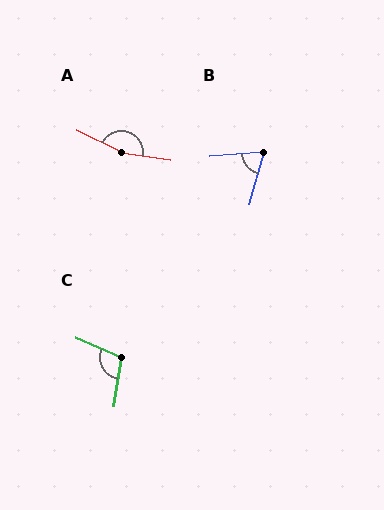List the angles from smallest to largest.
B (70°), C (104°), A (162°).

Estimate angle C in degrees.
Approximately 104 degrees.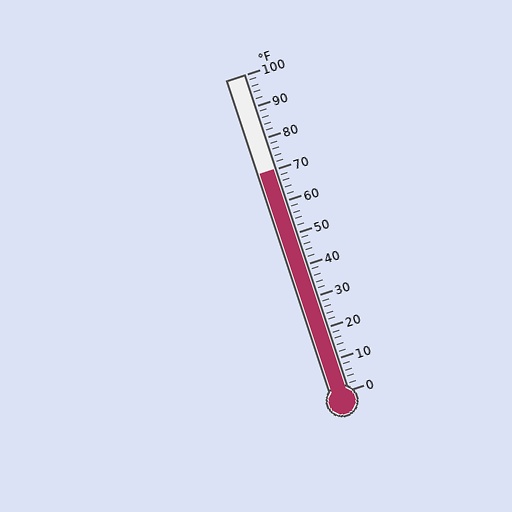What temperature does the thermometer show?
The thermometer shows approximately 70°F.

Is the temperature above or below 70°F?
The temperature is at 70°F.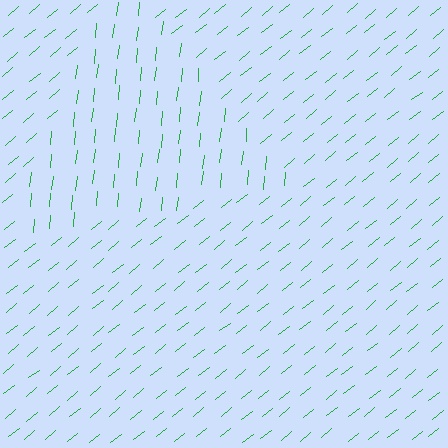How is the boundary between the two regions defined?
The boundary is defined purely by a change in line orientation (approximately 45 degrees difference). All lines are the same color and thickness.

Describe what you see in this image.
The image is filled with small green line segments. A triangle region in the image has lines oriented differently from the surrounding lines, creating a visible texture boundary.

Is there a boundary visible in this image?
Yes, there is a texture boundary formed by a change in line orientation.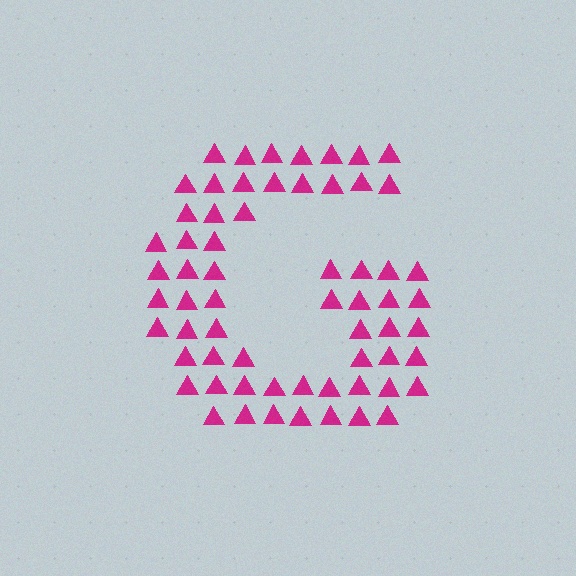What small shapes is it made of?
It is made of small triangles.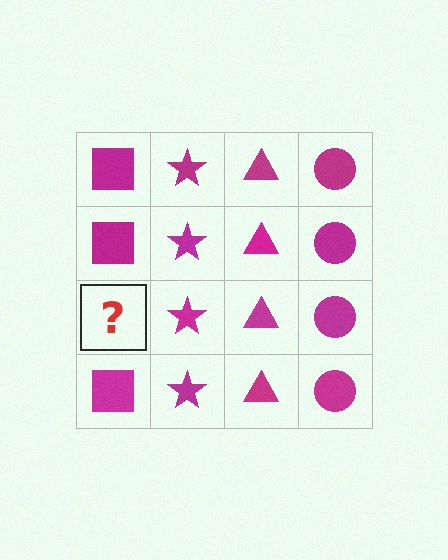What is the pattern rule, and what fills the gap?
The rule is that each column has a consistent shape. The gap should be filled with a magenta square.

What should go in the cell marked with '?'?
The missing cell should contain a magenta square.